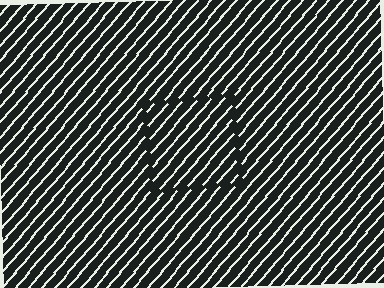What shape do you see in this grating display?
An illusory square. The interior of the shape contains the same grating, shifted by half a period — the contour is defined by the phase discontinuity where line-ends from the inner and outer gratings abut.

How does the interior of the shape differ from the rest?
The interior of the shape contains the same grating, shifted by half a period — the contour is defined by the phase discontinuity where line-ends from the inner and outer gratings abut.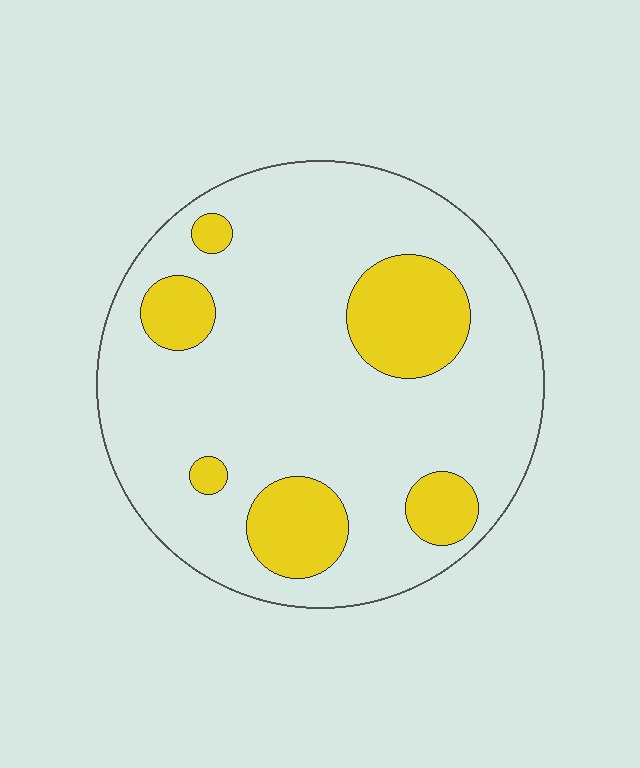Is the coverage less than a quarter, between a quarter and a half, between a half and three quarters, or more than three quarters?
Less than a quarter.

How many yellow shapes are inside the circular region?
6.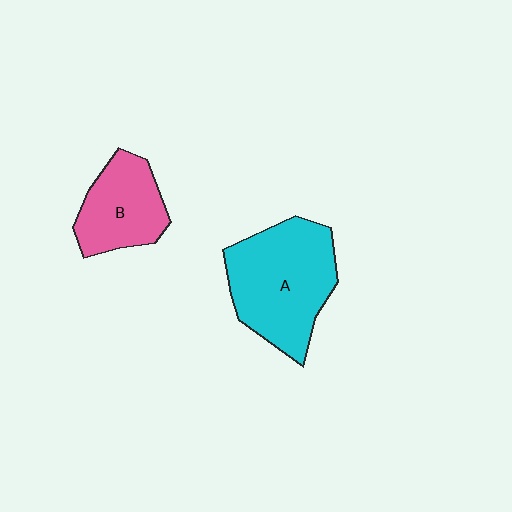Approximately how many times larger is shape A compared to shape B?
Approximately 1.6 times.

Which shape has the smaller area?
Shape B (pink).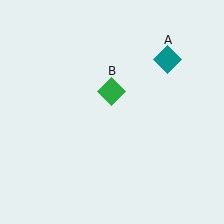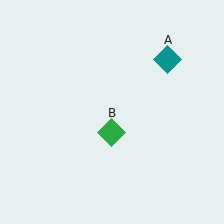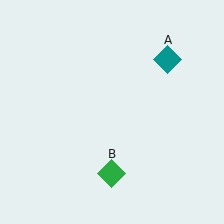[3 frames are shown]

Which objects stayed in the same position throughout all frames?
Teal diamond (object A) remained stationary.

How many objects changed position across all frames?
1 object changed position: green diamond (object B).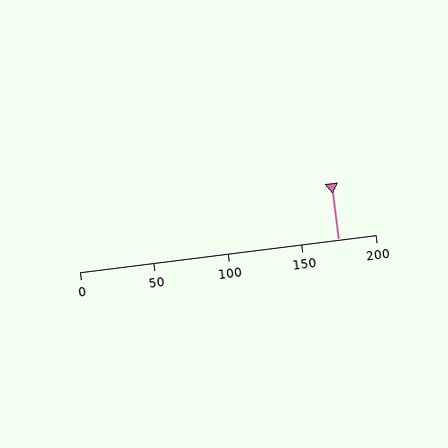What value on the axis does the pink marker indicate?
The marker indicates approximately 175.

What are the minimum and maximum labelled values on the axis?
The axis runs from 0 to 200.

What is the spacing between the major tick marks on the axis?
The major ticks are spaced 50 apart.